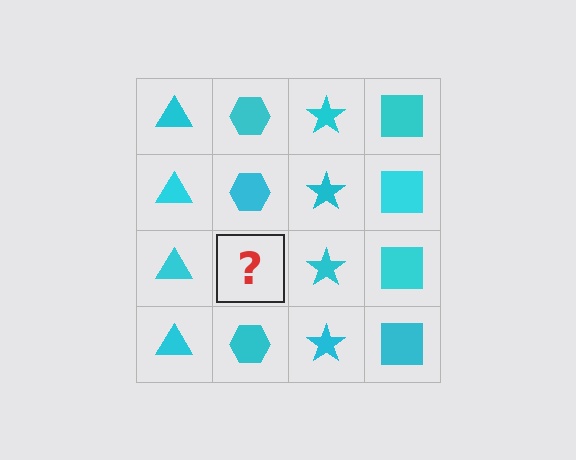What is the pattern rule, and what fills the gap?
The rule is that each column has a consistent shape. The gap should be filled with a cyan hexagon.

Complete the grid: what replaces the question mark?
The question mark should be replaced with a cyan hexagon.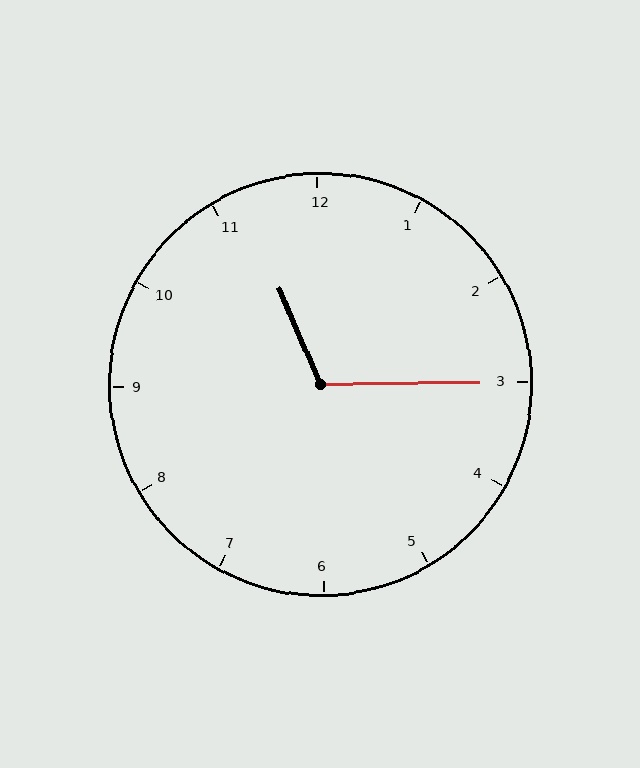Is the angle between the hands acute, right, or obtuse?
It is obtuse.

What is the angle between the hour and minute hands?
Approximately 112 degrees.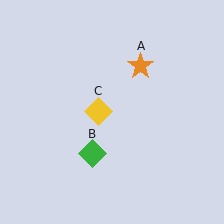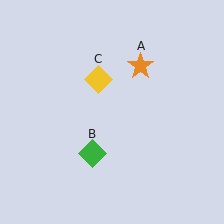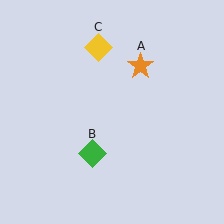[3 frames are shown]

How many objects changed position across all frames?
1 object changed position: yellow diamond (object C).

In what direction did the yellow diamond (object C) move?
The yellow diamond (object C) moved up.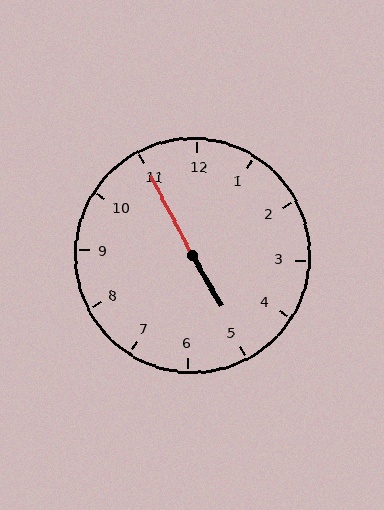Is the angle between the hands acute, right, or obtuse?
It is obtuse.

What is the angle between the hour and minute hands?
Approximately 178 degrees.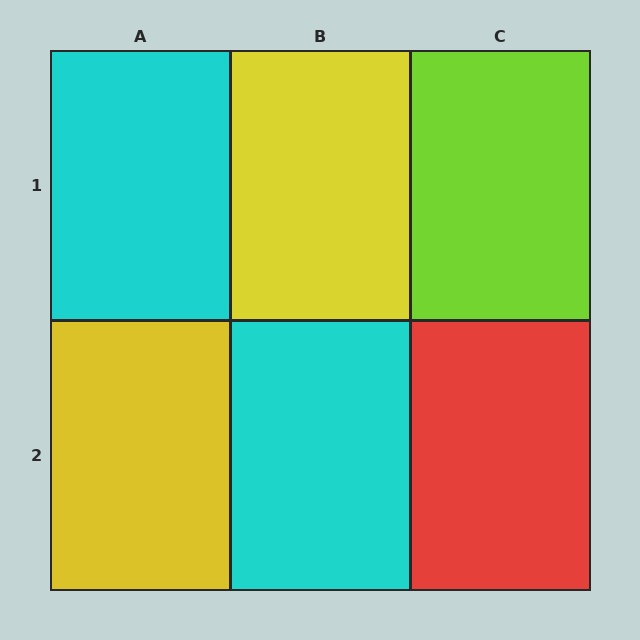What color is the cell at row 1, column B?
Yellow.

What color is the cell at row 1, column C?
Lime.